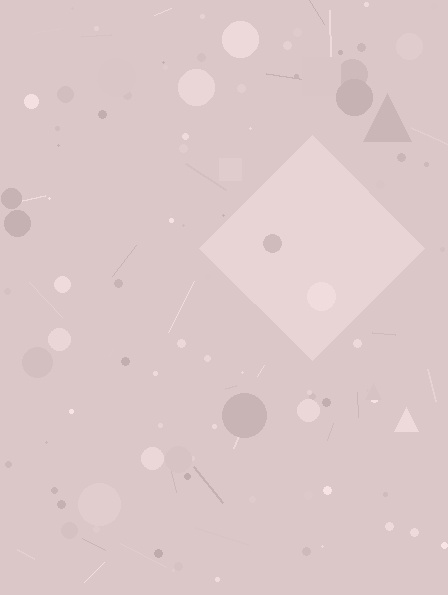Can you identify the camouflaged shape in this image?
The camouflaged shape is a diamond.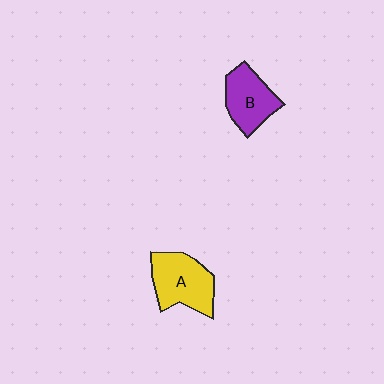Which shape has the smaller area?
Shape B (purple).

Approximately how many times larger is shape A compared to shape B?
Approximately 1.2 times.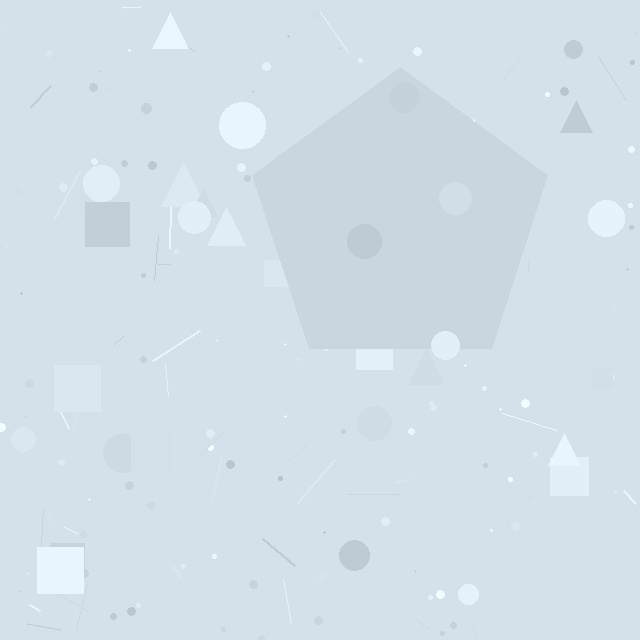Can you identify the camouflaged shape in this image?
The camouflaged shape is a pentagon.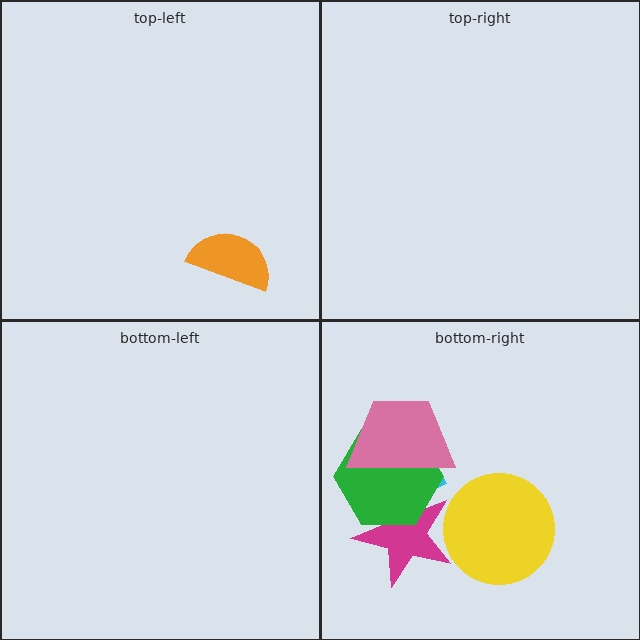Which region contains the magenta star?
The bottom-right region.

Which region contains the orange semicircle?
The top-left region.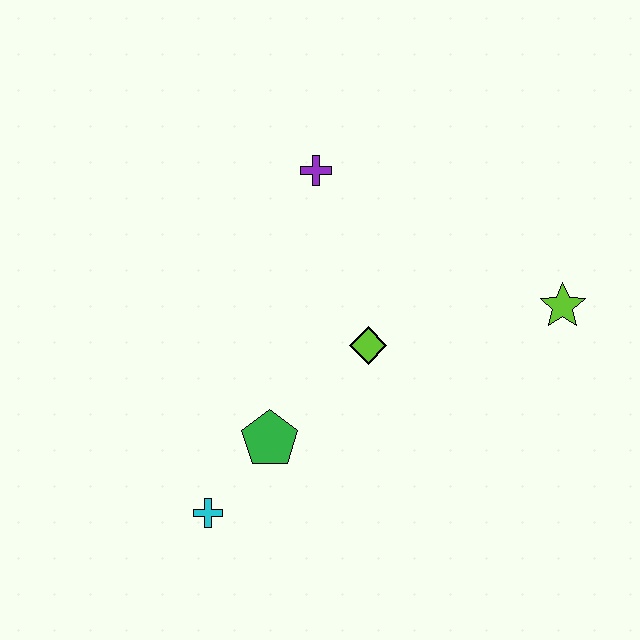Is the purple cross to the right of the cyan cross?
Yes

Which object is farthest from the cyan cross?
The lime star is farthest from the cyan cross.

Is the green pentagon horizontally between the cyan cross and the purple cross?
Yes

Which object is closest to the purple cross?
The lime diamond is closest to the purple cross.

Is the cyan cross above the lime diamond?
No